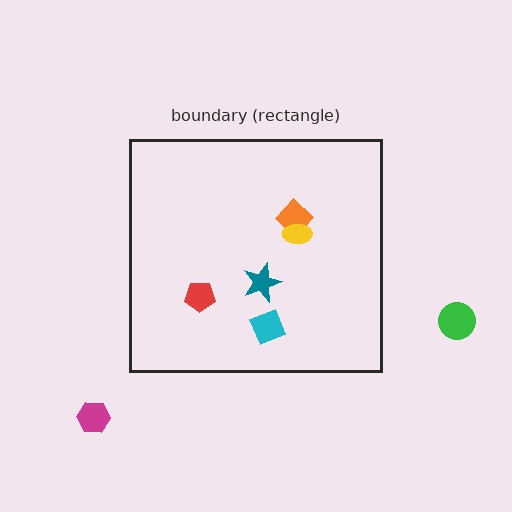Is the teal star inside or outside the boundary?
Inside.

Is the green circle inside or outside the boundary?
Outside.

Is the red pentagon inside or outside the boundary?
Inside.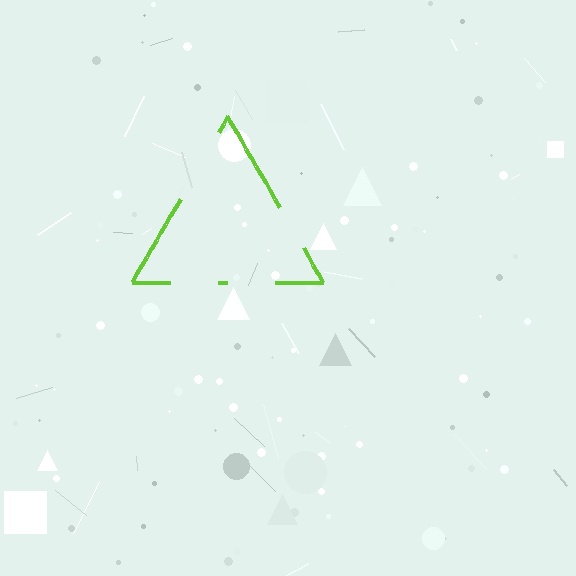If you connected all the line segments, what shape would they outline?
They would outline a triangle.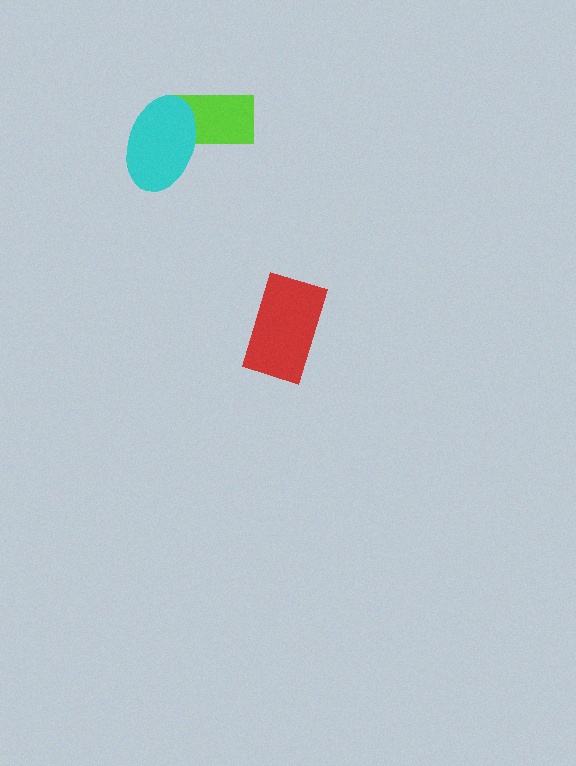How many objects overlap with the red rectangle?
0 objects overlap with the red rectangle.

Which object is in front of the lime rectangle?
The cyan ellipse is in front of the lime rectangle.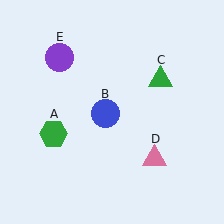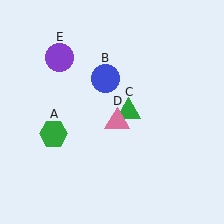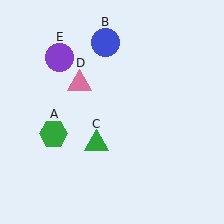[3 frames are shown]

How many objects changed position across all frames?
3 objects changed position: blue circle (object B), green triangle (object C), pink triangle (object D).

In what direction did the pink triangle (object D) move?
The pink triangle (object D) moved up and to the left.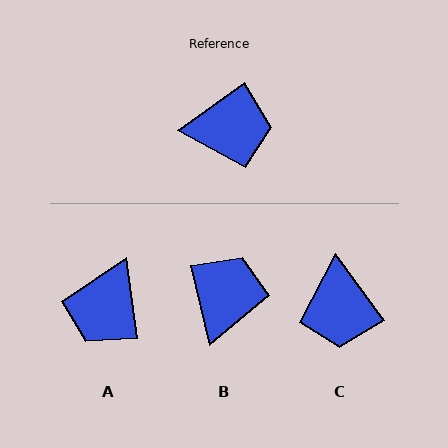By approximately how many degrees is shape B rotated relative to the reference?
Approximately 68 degrees counter-clockwise.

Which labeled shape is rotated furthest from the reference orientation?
A, about 117 degrees away.